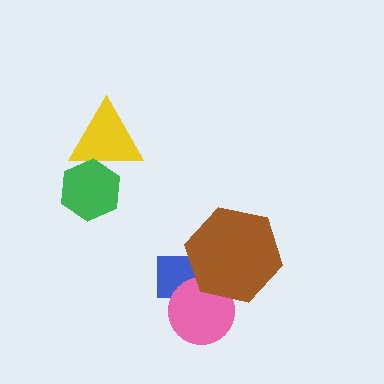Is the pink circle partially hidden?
Yes, it is partially covered by another shape.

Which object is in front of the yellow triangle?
The green hexagon is in front of the yellow triangle.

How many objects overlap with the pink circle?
2 objects overlap with the pink circle.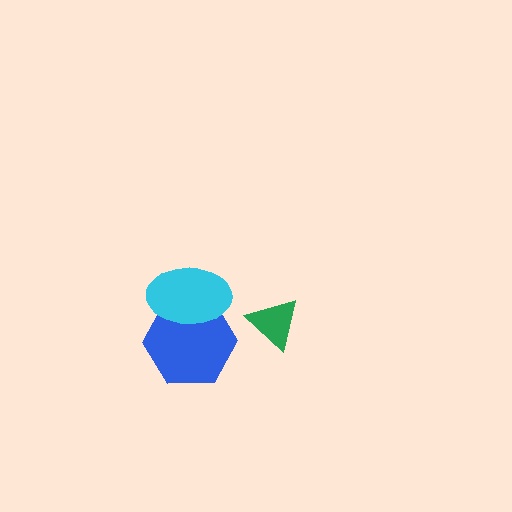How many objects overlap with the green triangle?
0 objects overlap with the green triangle.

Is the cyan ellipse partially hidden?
No, no other shape covers it.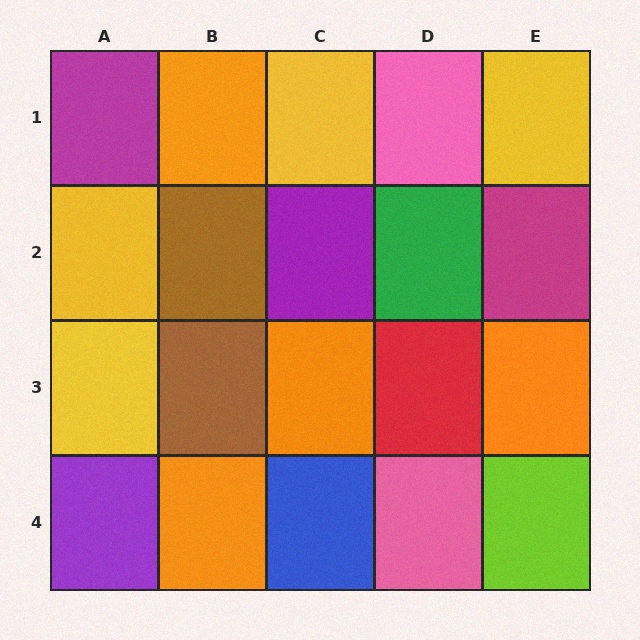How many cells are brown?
2 cells are brown.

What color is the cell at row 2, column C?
Purple.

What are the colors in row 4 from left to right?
Purple, orange, blue, pink, lime.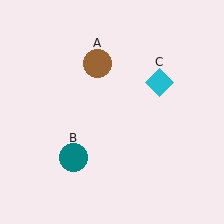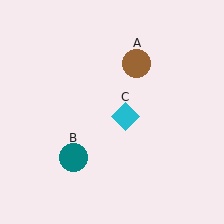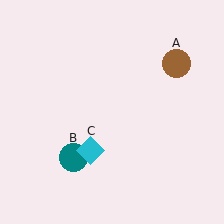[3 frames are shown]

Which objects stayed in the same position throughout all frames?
Teal circle (object B) remained stationary.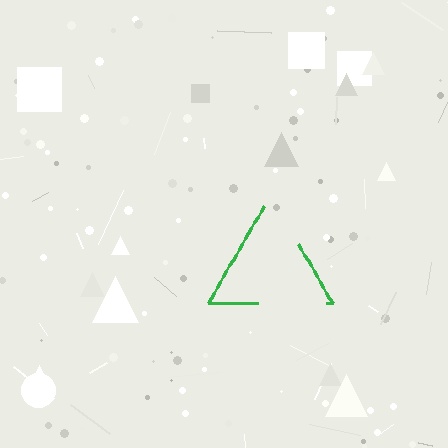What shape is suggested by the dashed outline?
The dashed outline suggests a triangle.